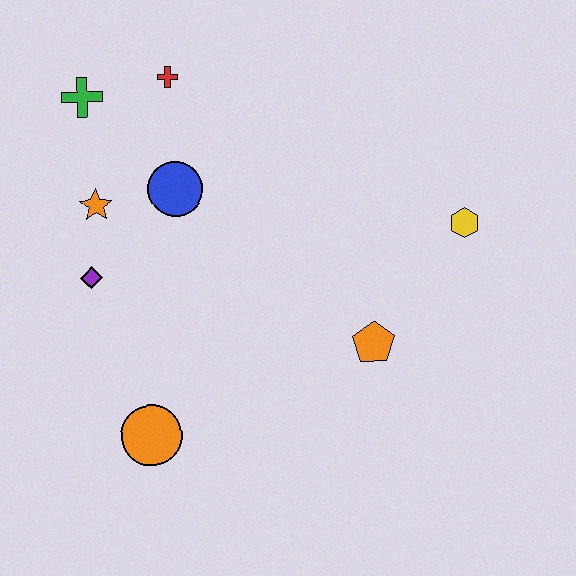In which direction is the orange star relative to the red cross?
The orange star is below the red cross.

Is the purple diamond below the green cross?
Yes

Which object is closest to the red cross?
The green cross is closest to the red cross.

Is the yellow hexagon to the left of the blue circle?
No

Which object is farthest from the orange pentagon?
The green cross is farthest from the orange pentagon.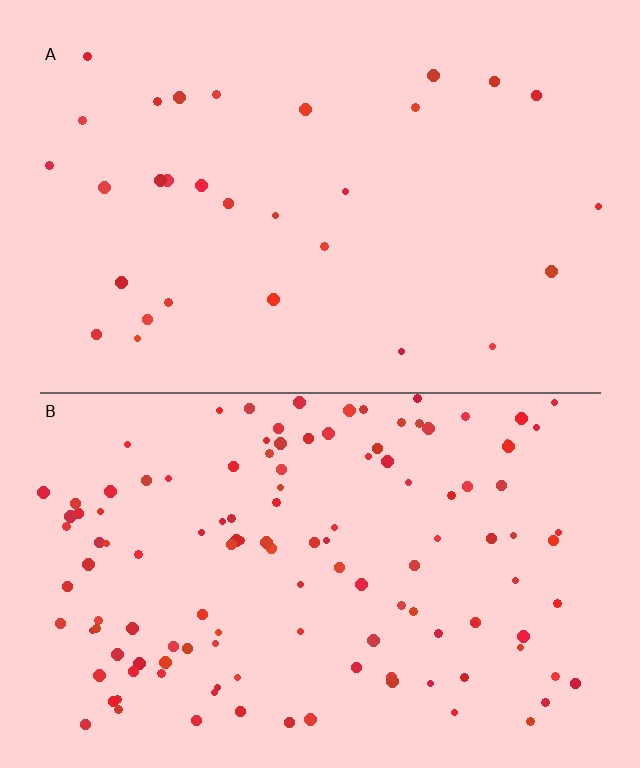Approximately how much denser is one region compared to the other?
Approximately 4.2× — region B over region A.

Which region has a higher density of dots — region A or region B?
B (the bottom).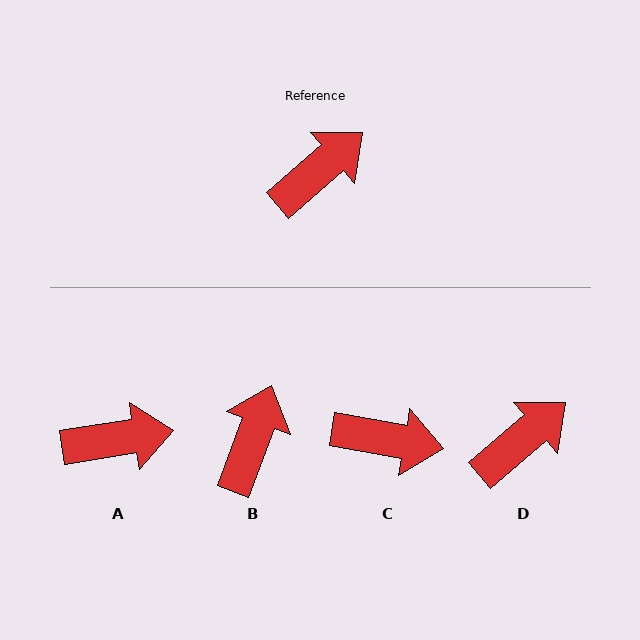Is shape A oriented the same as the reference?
No, it is off by about 32 degrees.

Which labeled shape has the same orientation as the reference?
D.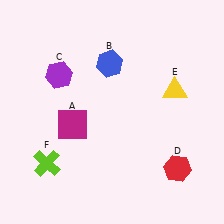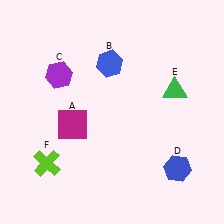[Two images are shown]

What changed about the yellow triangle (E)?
In Image 1, E is yellow. In Image 2, it changed to green.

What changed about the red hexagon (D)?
In Image 1, D is red. In Image 2, it changed to blue.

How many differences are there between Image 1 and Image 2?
There are 2 differences between the two images.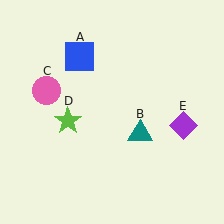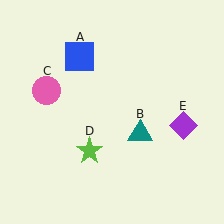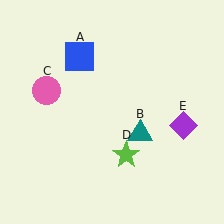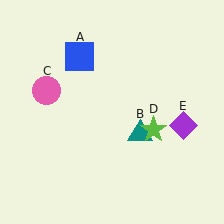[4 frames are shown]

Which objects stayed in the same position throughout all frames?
Blue square (object A) and teal triangle (object B) and pink circle (object C) and purple diamond (object E) remained stationary.